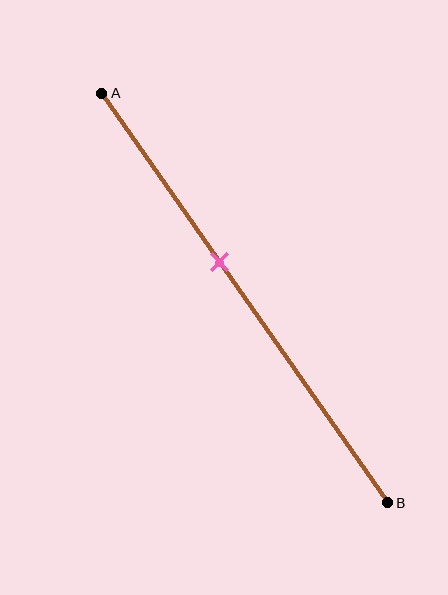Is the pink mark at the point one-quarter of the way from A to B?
No, the mark is at about 40% from A, not at the 25% one-quarter point.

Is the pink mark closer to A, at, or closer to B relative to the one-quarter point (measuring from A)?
The pink mark is closer to point B than the one-quarter point of segment AB.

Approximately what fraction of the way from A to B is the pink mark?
The pink mark is approximately 40% of the way from A to B.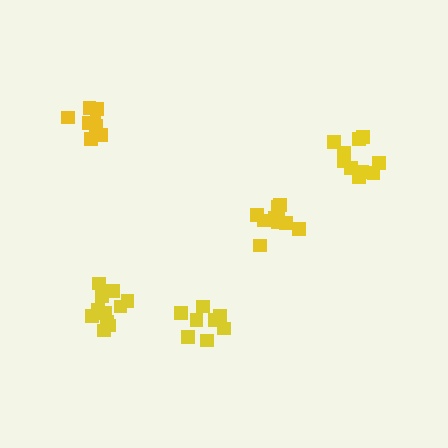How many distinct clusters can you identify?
There are 5 distinct clusters.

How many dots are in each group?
Group 1: 10 dots, Group 2: 12 dots, Group 3: 8 dots, Group 4: 10 dots, Group 5: 8 dots (48 total).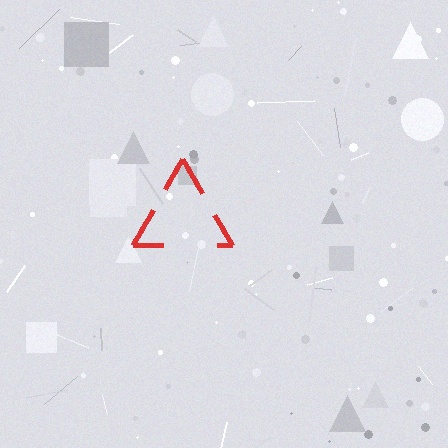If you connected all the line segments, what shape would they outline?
They would outline a triangle.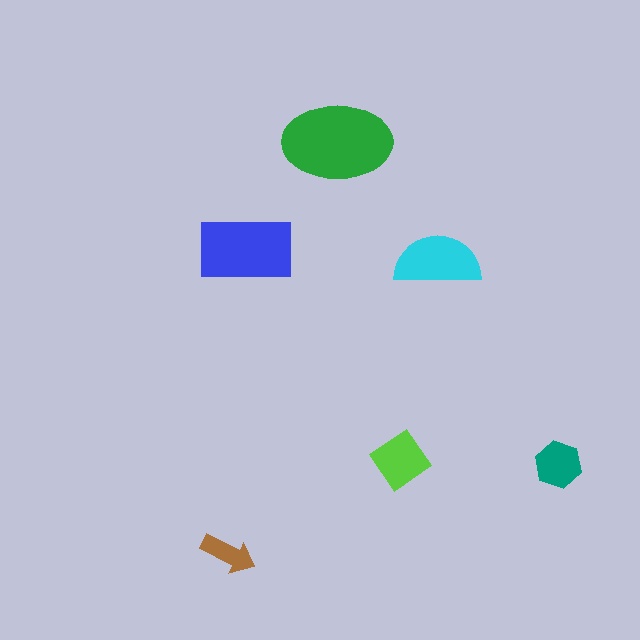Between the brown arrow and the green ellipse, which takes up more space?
The green ellipse.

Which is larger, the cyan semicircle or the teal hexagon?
The cyan semicircle.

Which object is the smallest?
The brown arrow.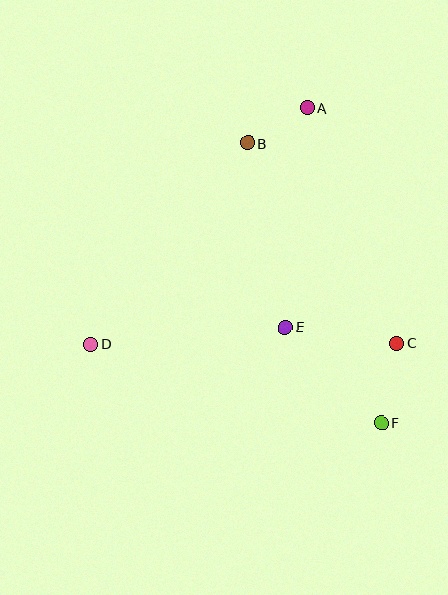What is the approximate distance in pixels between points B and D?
The distance between B and D is approximately 255 pixels.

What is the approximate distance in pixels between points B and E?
The distance between B and E is approximately 188 pixels.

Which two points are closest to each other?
Points A and B are closest to each other.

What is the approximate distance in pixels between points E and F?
The distance between E and F is approximately 135 pixels.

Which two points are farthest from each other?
Points A and F are farthest from each other.